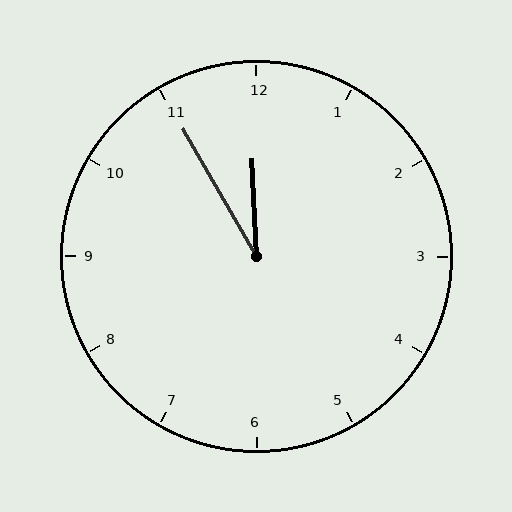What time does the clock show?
11:55.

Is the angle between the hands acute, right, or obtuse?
It is acute.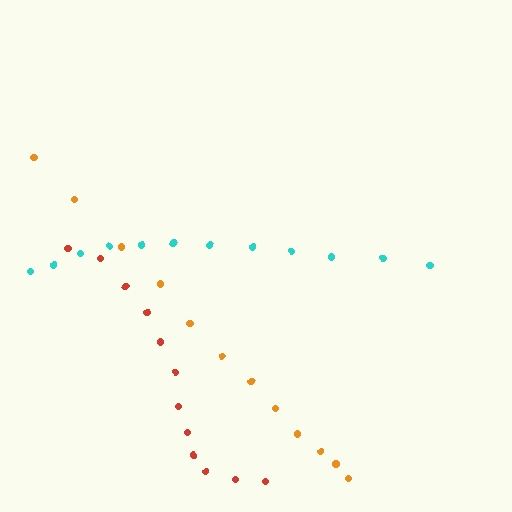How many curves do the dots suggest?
There are 3 distinct paths.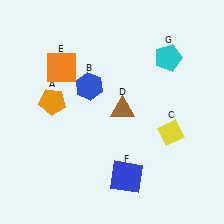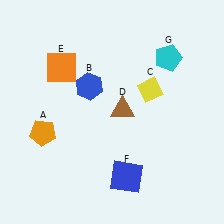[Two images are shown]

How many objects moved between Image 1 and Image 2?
2 objects moved between the two images.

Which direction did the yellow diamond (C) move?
The yellow diamond (C) moved up.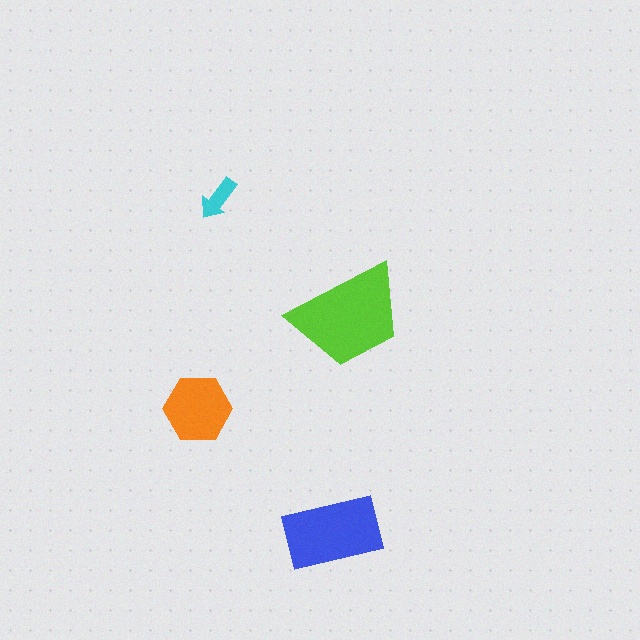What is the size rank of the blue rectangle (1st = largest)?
2nd.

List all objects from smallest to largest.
The cyan arrow, the orange hexagon, the blue rectangle, the lime trapezoid.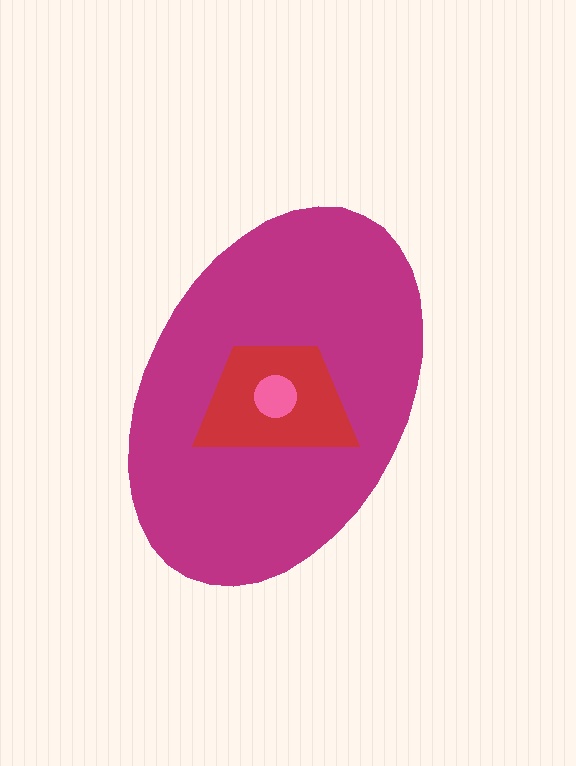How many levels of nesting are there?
3.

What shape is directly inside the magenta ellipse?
The red trapezoid.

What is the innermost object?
The pink circle.